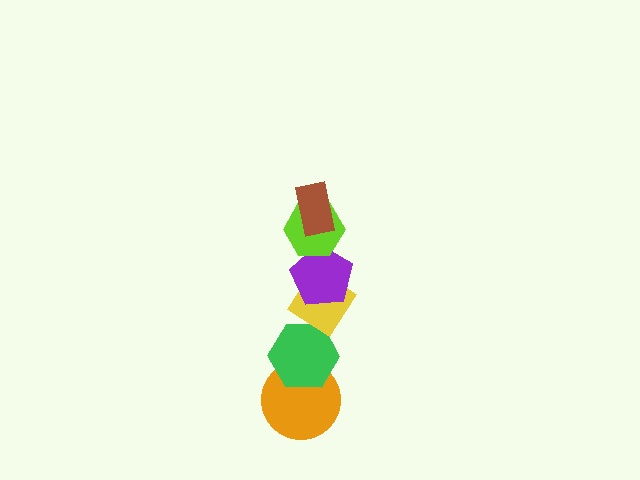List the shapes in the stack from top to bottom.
From top to bottom: the brown rectangle, the lime hexagon, the purple pentagon, the yellow diamond, the green hexagon, the orange circle.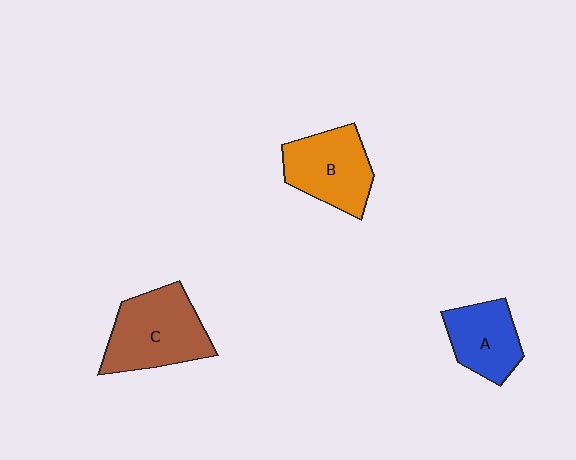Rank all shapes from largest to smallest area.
From largest to smallest: C (brown), B (orange), A (blue).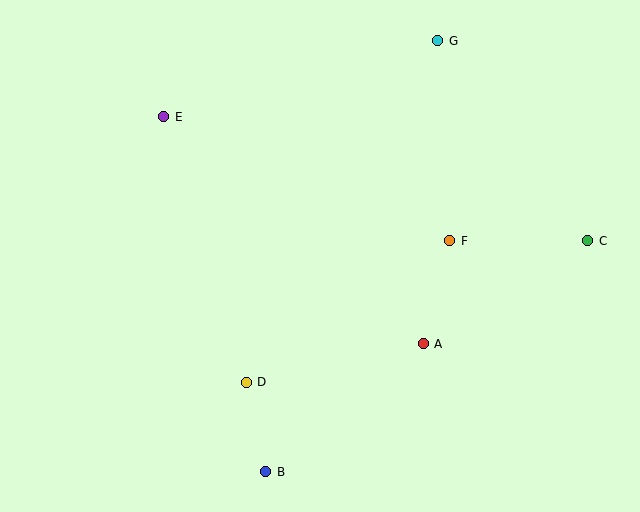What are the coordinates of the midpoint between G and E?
The midpoint between G and E is at (301, 79).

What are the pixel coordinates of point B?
Point B is at (266, 472).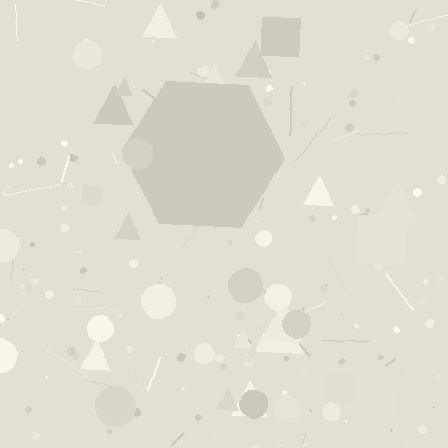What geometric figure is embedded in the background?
A hexagon is embedded in the background.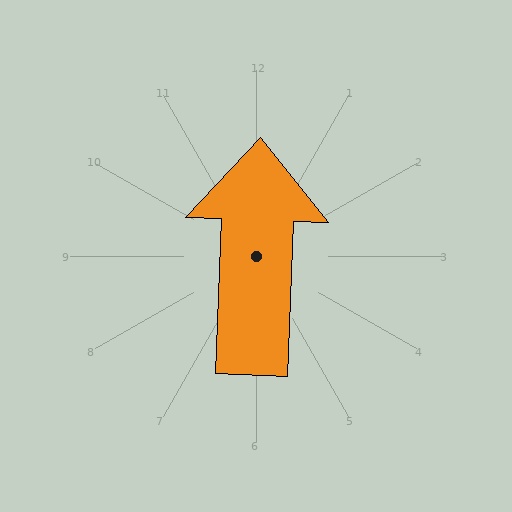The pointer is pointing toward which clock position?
Roughly 12 o'clock.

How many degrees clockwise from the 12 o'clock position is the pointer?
Approximately 2 degrees.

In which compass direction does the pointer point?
North.